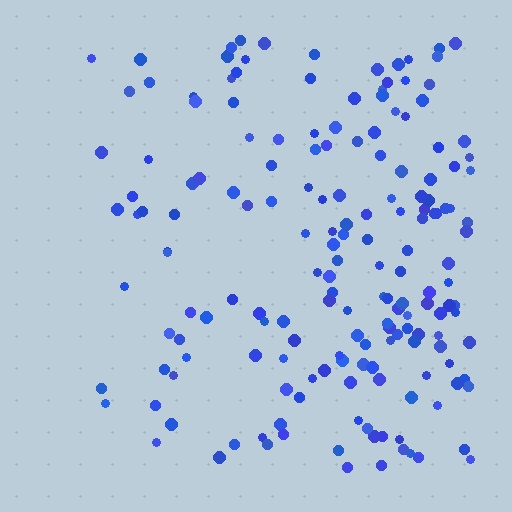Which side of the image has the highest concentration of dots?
The right.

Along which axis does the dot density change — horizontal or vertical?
Horizontal.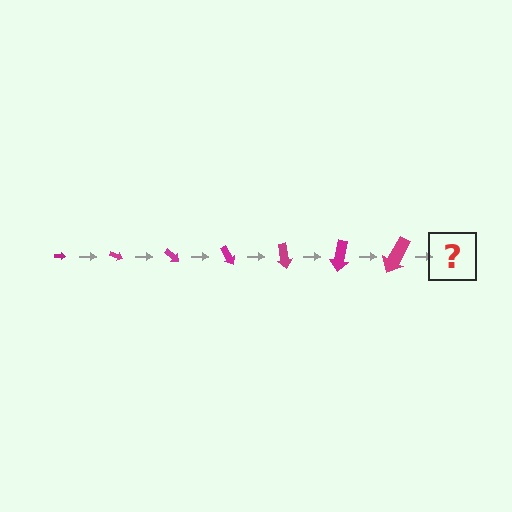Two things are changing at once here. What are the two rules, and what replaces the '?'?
The two rules are that the arrow grows larger each step and it rotates 20 degrees each step. The '?' should be an arrow, larger than the previous one and rotated 140 degrees from the start.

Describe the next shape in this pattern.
It should be an arrow, larger than the previous one and rotated 140 degrees from the start.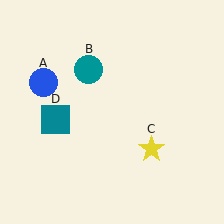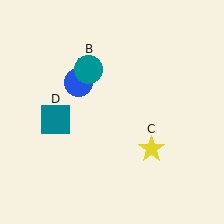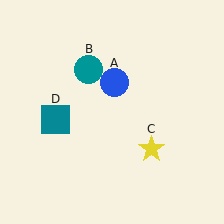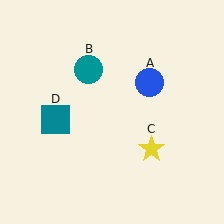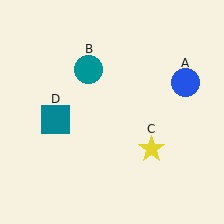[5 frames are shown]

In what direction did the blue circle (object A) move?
The blue circle (object A) moved right.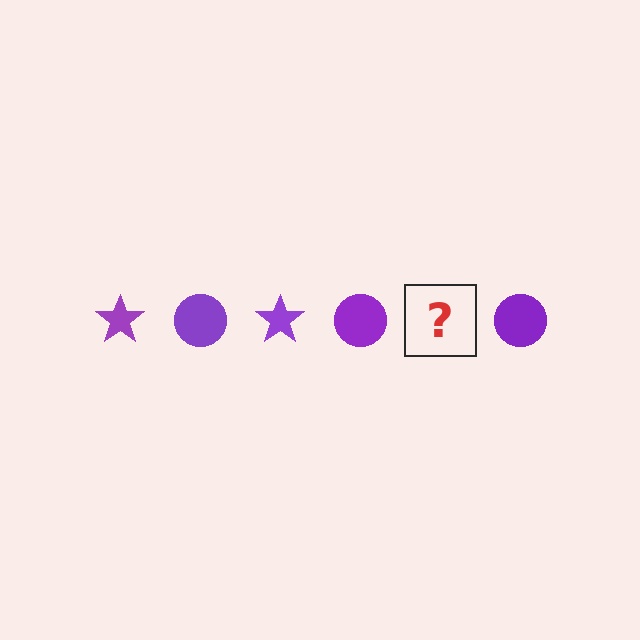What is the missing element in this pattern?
The missing element is a purple star.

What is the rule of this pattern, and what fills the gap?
The rule is that the pattern cycles through star, circle shapes in purple. The gap should be filled with a purple star.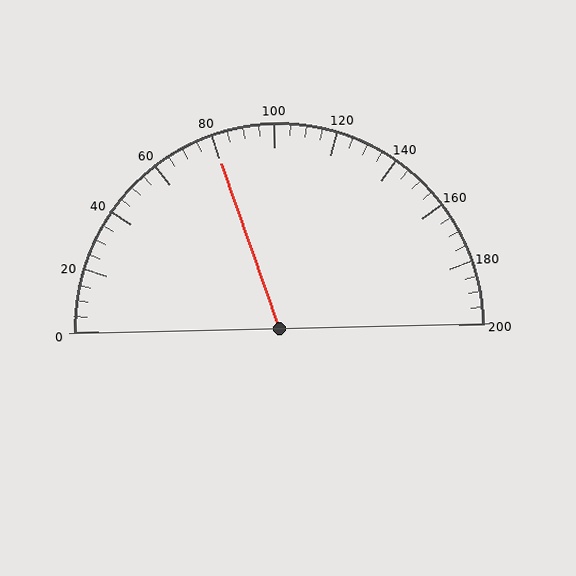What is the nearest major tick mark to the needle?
The nearest major tick mark is 80.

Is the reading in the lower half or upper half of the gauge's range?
The reading is in the lower half of the range (0 to 200).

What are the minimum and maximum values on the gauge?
The gauge ranges from 0 to 200.